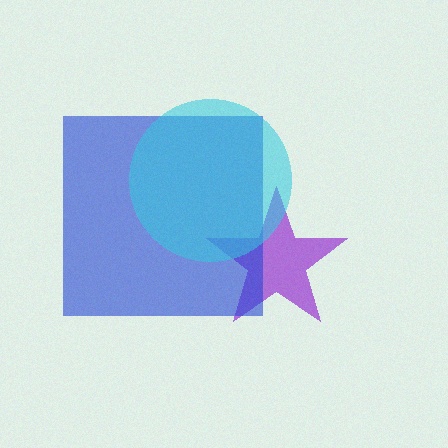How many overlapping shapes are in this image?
There are 3 overlapping shapes in the image.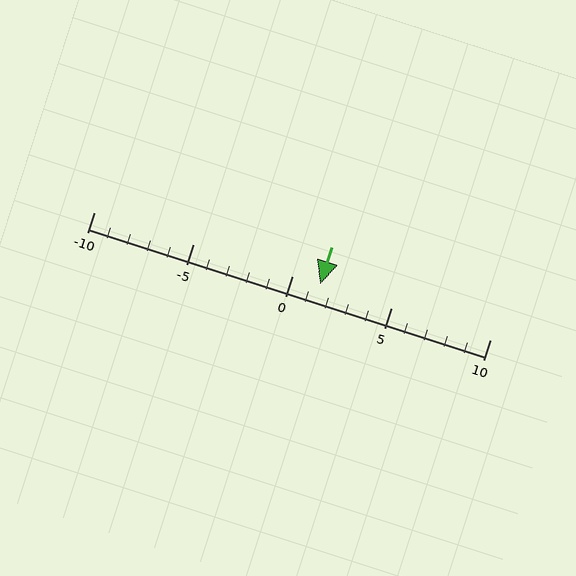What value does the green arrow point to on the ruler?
The green arrow points to approximately 1.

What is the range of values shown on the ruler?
The ruler shows values from -10 to 10.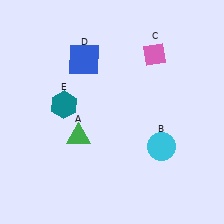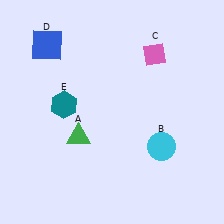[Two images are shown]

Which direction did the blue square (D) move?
The blue square (D) moved left.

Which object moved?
The blue square (D) moved left.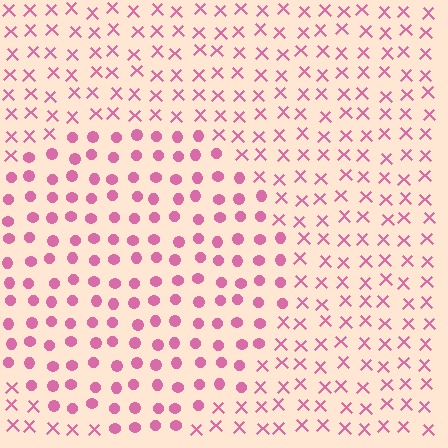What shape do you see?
I see a circle.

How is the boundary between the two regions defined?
The boundary is defined by a change in element shape: circles inside vs. X marks outside. All elements share the same color and spacing.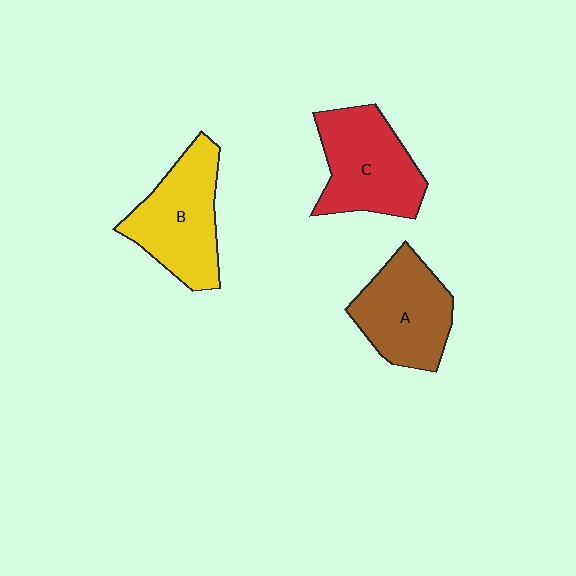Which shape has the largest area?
Shape B (yellow).